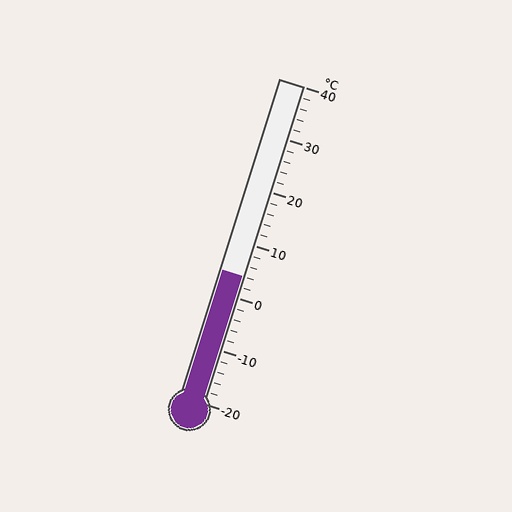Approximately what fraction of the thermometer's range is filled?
The thermometer is filled to approximately 40% of its range.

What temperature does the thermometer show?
The thermometer shows approximately 4°C.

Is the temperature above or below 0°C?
The temperature is above 0°C.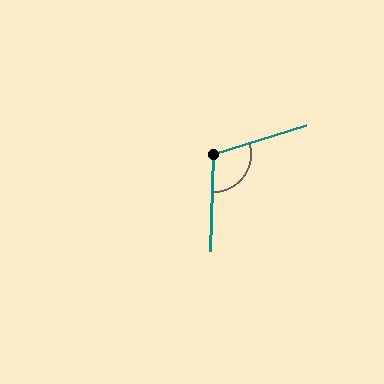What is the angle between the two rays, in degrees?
Approximately 109 degrees.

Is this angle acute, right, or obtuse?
It is obtuse.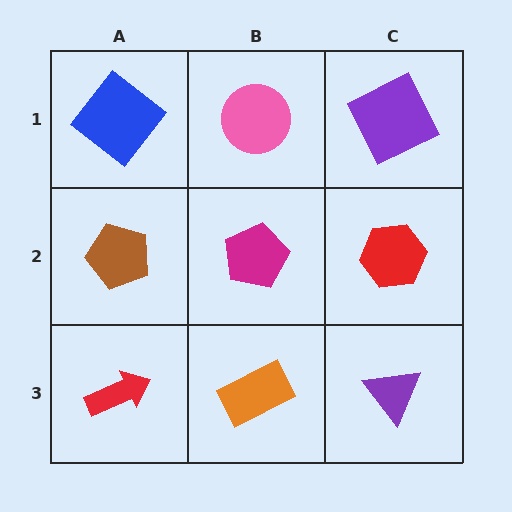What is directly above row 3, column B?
A magenta pentagon.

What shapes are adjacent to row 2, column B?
A pink circle (row 1, column B), an orange rectangle (row 3, column B), a brown pentagon (row 2, column A), a red hexagon (row 2, column C).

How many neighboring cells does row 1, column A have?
2.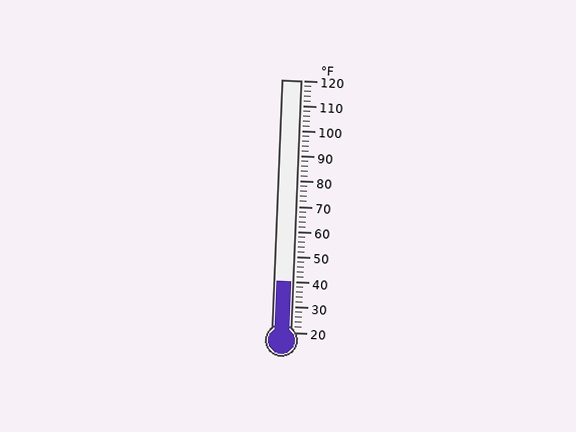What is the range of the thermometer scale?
The thermometer scale ranges from 20°F to 120°F.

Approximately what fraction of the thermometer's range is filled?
The thermometer is filled to approximately 20% of its range.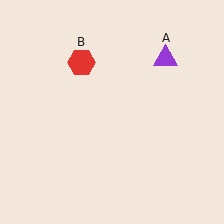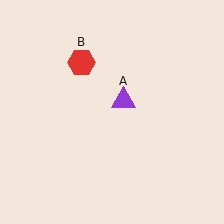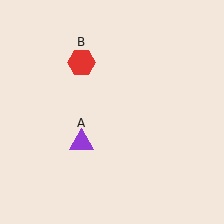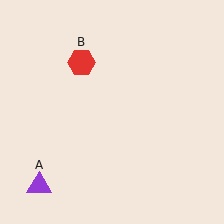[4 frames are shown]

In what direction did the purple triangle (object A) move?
The purple triangle (object A) moved down and to the left.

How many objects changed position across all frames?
1 object changed position: purple triangle (object A).